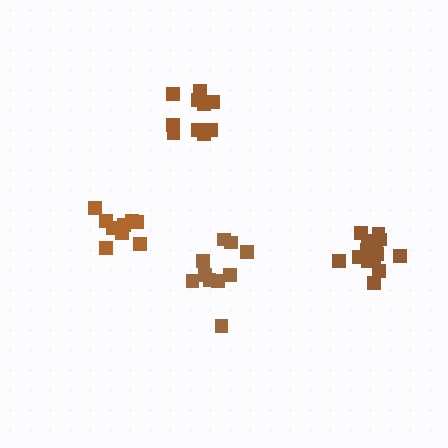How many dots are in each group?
Group 1: 10 dots, Group 2: 10 dots, Group 3: 14 dots, Group 4: 9 dots (43 total).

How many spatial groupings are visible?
There are 4 spatial groupings.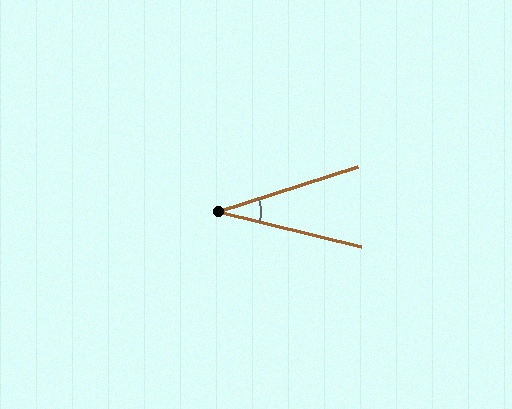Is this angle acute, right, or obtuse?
It is acute.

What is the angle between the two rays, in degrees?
Approximately 32 degrees.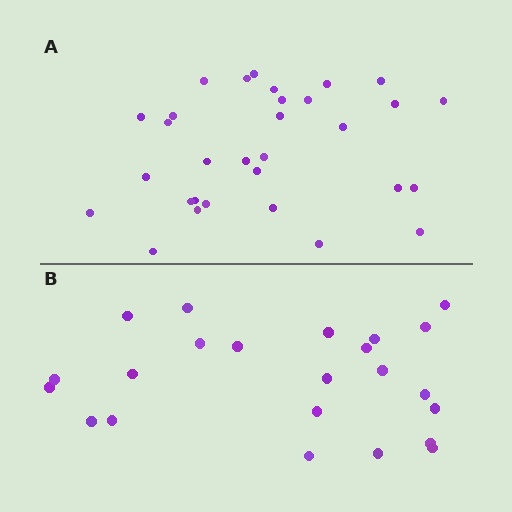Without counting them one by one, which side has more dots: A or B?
Region A (the top region) has more dots.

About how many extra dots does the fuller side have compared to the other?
Region A has roughly 8 or so more dots than region B.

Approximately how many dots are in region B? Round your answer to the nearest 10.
About 20 dots. (The exact count is 23, which rounds to 20.)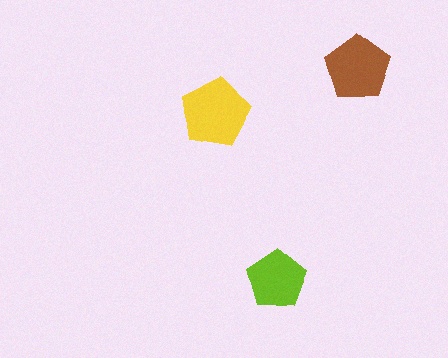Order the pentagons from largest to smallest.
the yellow one, the brown one, the lime one.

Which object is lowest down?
The lime pentagon is bottommost.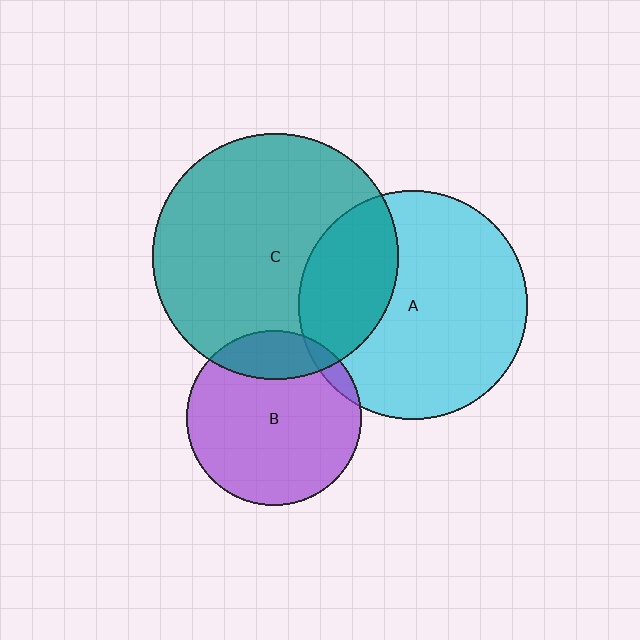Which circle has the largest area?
Circle C (teal).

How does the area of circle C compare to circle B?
Approximately 2.0 times.